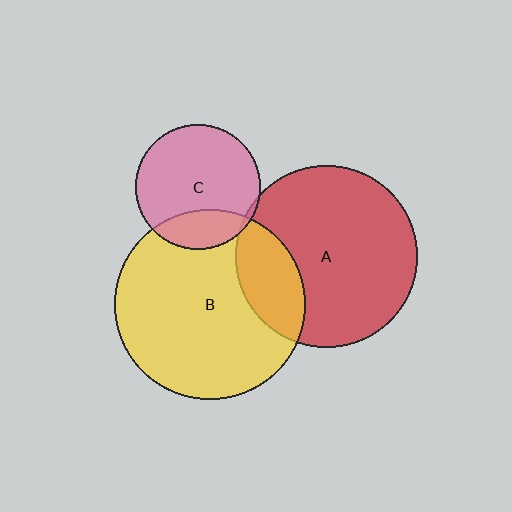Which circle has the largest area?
Circle B (yellow).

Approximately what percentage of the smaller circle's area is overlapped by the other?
Approximately 20%.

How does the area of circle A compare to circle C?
Approximately 2.1 times.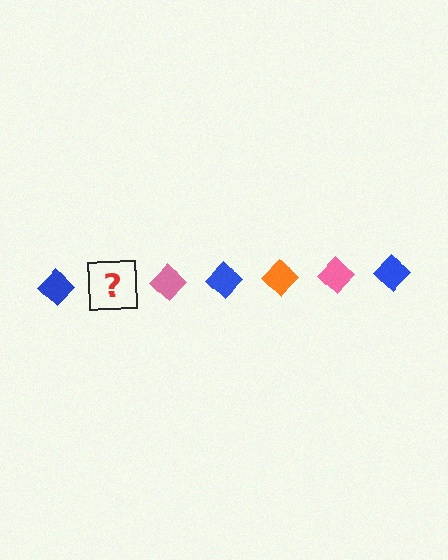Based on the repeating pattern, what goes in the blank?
The blank should be an orange diamond.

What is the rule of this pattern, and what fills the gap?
The rule is that the pattern cycles through blue, orange, pink diamonds. The gap should be filled with an orange diamond.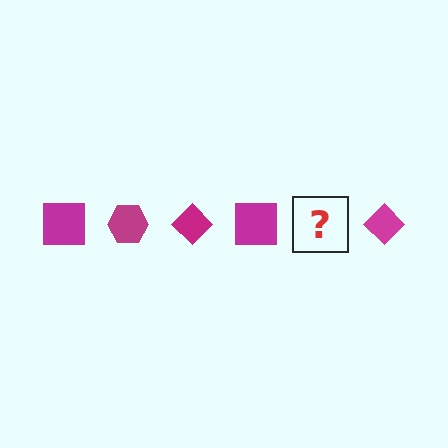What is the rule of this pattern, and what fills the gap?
The rule is that the pattern cycles through square, hexagon, diamond shapes in magenta. The gap should be filled with a magenta hexagon.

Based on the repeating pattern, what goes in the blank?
The blank should be a magenta hexagon.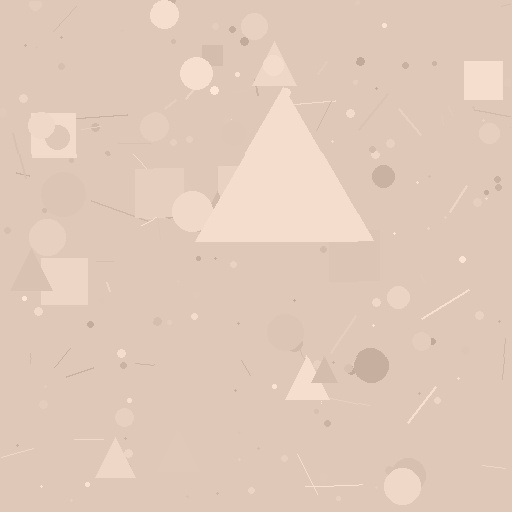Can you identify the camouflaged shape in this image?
The camouflaged shape is a triangle.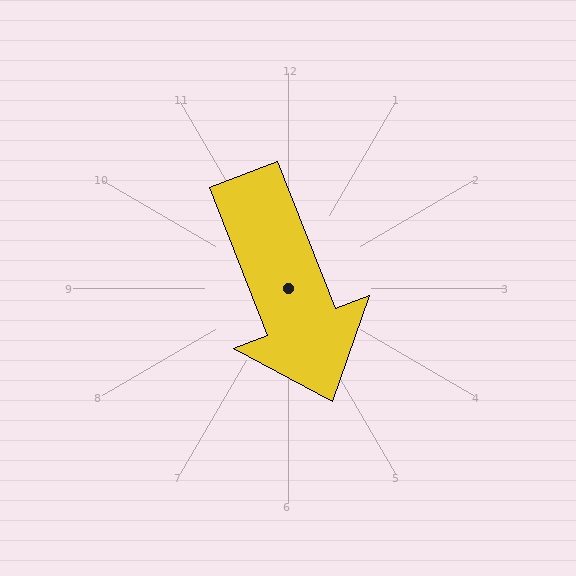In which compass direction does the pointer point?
South.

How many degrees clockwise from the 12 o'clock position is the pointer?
Approximately 159 degrees.